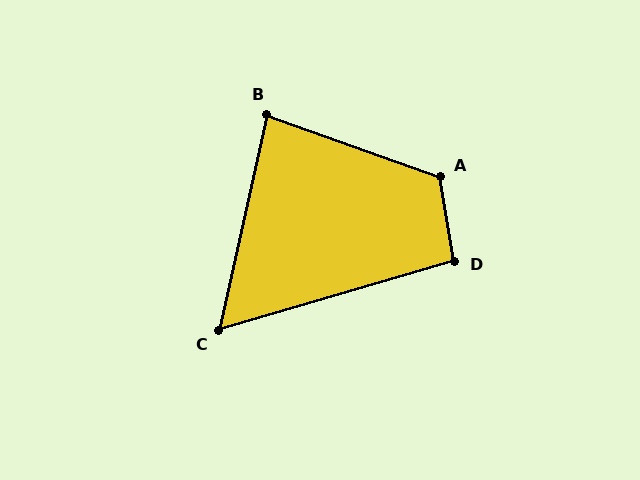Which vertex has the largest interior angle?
A, at approximately 119 degrees.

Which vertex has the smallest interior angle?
C, at approximately 61 degrees.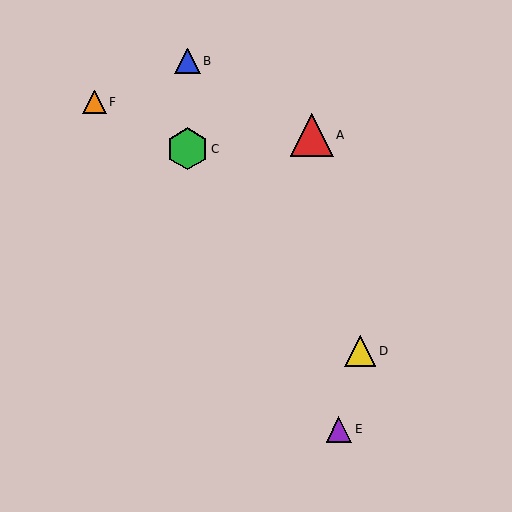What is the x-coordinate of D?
Object D is at x≈360.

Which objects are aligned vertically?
Objects B, C are aligned vertically.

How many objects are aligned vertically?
2 objects (B, C) are aligned vertically.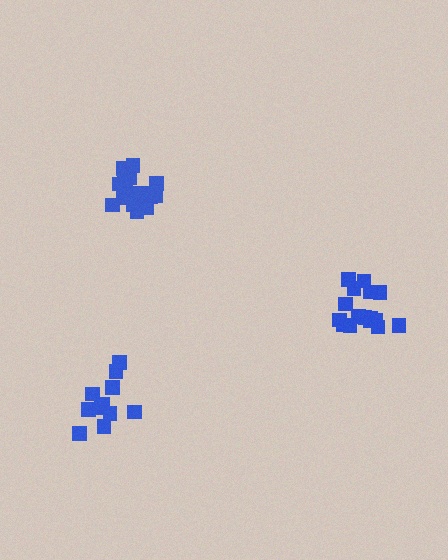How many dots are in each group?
Group 1: 11 dots, Group 2: 16 dots, Group 3: 17 dots (44 total).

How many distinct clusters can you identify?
There are 3 distinct clusters.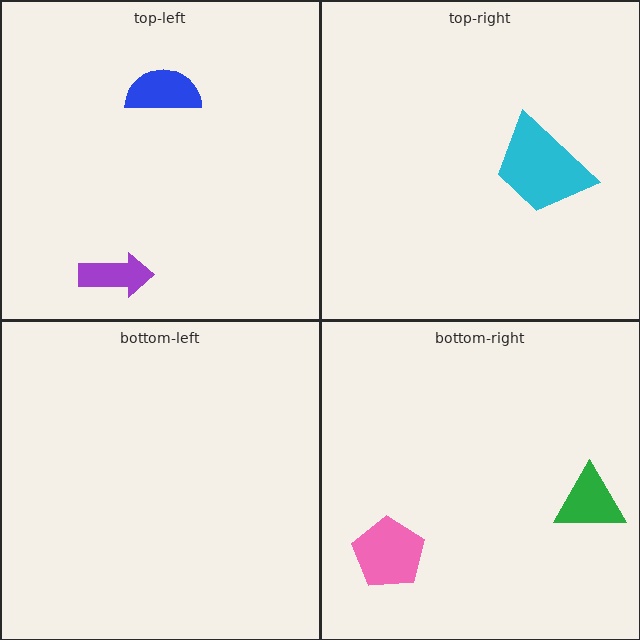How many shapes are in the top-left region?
2.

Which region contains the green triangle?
The bottom-right region.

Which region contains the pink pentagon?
The bottom-right region.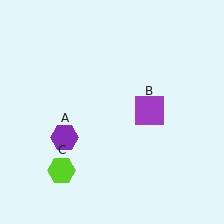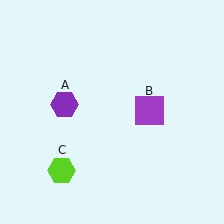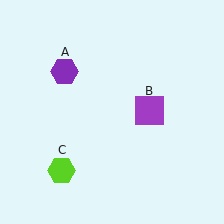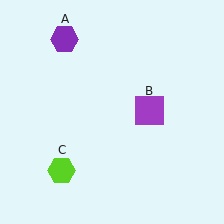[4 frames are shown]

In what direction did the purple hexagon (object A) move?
The purple hexagon (object A) moved up.